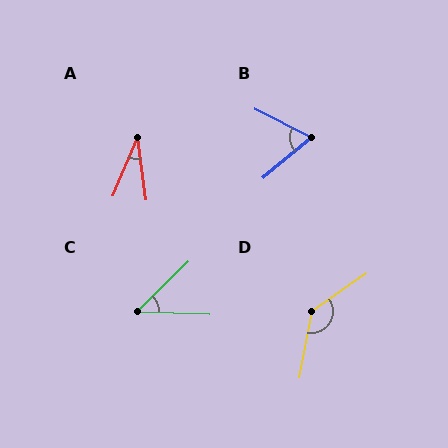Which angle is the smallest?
A, at approximately 31 degrees.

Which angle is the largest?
D, at approximately 135 degrees.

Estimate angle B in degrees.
Approximately 67 degrees.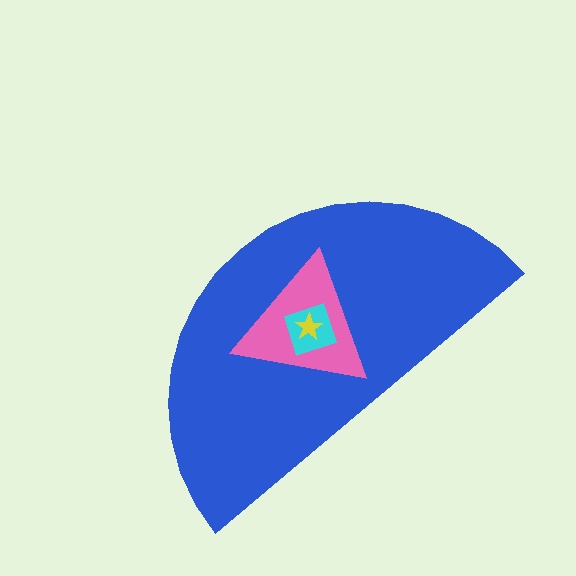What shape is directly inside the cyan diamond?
The yellow star.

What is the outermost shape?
The blue semicircle.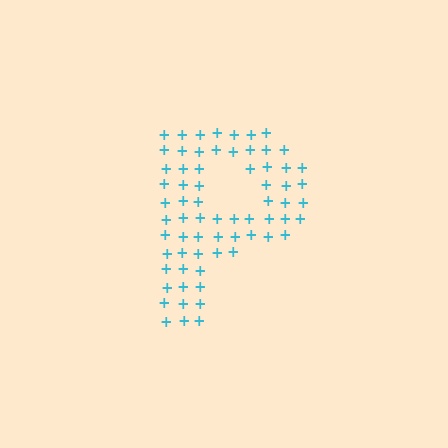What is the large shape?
The large shape is the letter P.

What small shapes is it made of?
It is made of small plus signs.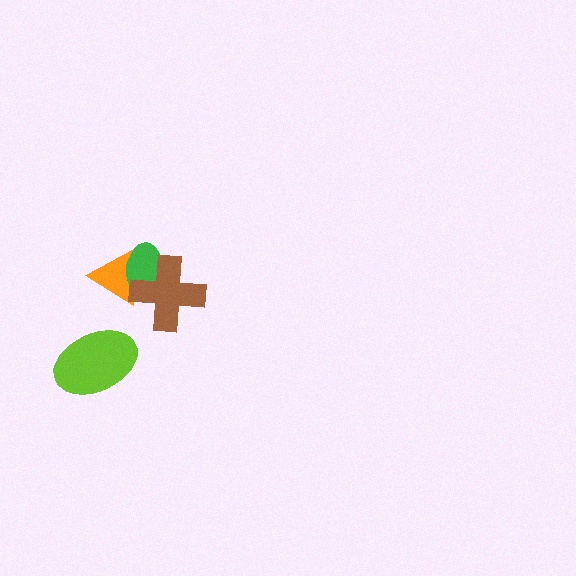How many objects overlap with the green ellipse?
2 objects overlap with the green ellipse.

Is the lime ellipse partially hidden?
No, no other shape covers it.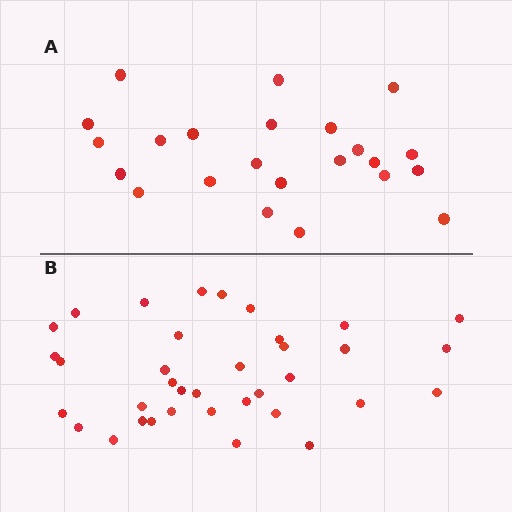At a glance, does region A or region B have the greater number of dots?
Region B (the bottom region) has more dots.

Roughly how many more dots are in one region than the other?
Region B has approximately 15 more dots than region A.